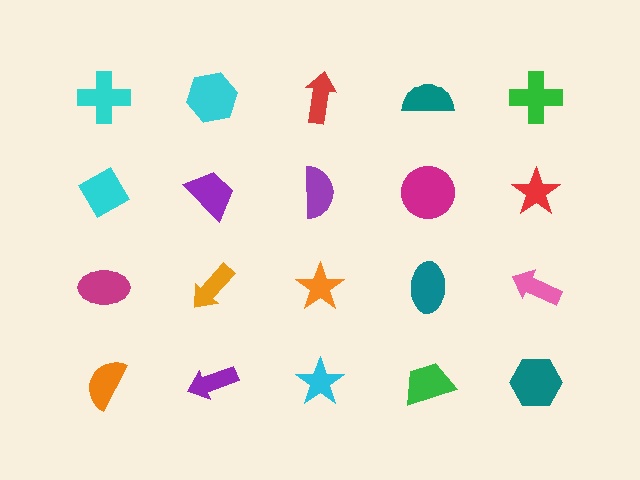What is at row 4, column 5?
A teal hexagon.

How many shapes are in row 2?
5 shapes.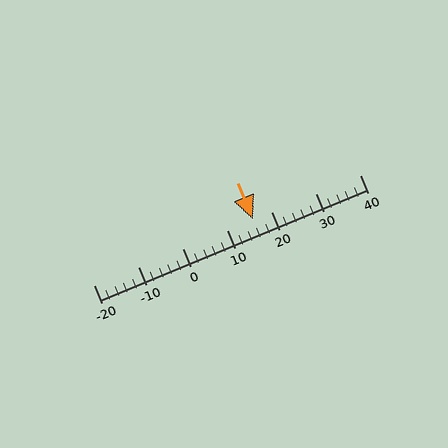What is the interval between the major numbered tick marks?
The major tick marks are spaced 10 units apart.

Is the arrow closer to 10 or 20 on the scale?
The arrow is closer to 20.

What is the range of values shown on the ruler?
The ruler shows values from -20 to 40.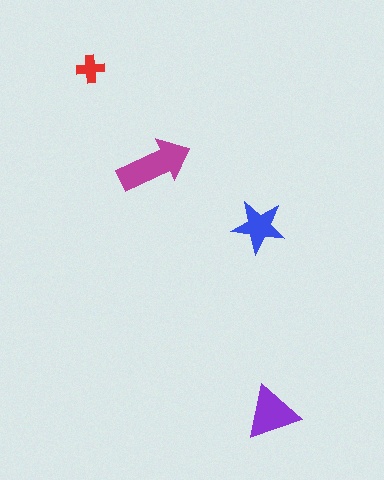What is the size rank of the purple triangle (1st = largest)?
2nd.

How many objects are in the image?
There are 4 objects in the image.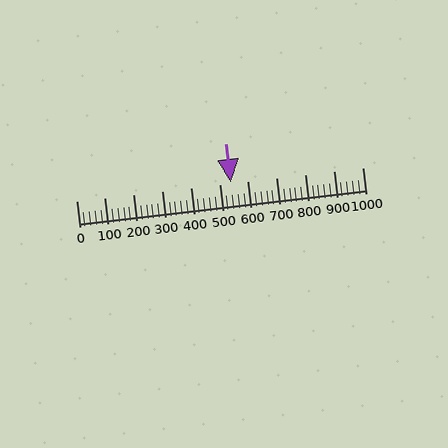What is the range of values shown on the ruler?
The ruler shows values from 0 to 1000.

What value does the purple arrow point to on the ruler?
The purple arrow points to approximately 540.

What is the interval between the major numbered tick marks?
The major tick marks are spaced 100 units apart.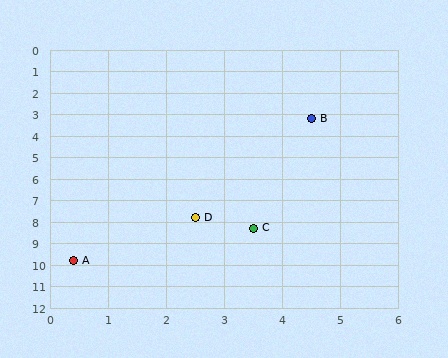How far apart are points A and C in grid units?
Points A and C are about 3.4 grid units apart.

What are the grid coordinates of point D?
Point D is at approximately (2.5, 7.8).